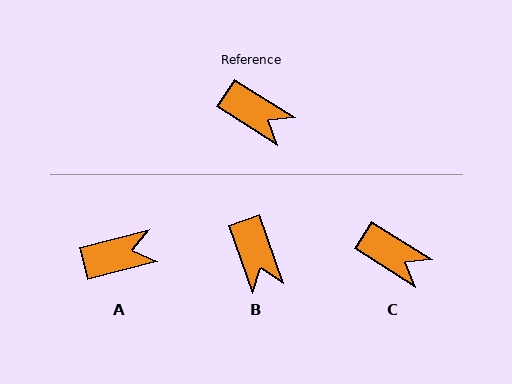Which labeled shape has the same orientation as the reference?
C.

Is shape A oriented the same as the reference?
No, it is off by about 47 degrees.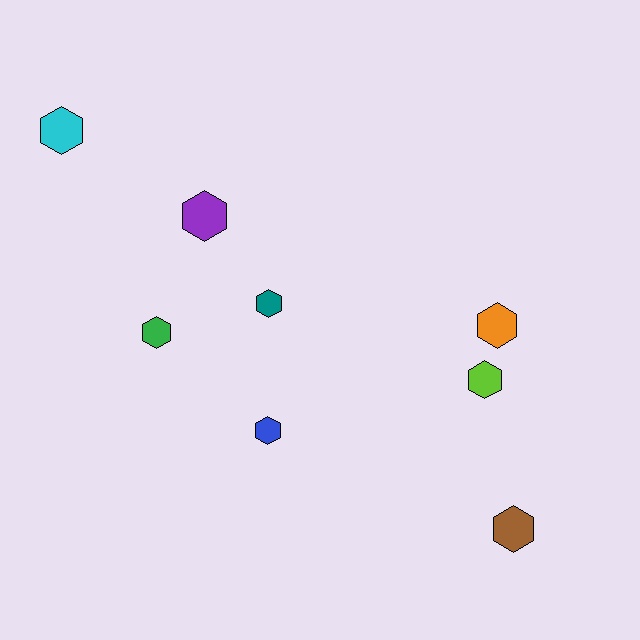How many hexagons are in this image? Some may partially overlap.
There are 8 hexagons.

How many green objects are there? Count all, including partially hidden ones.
There is 1 green object.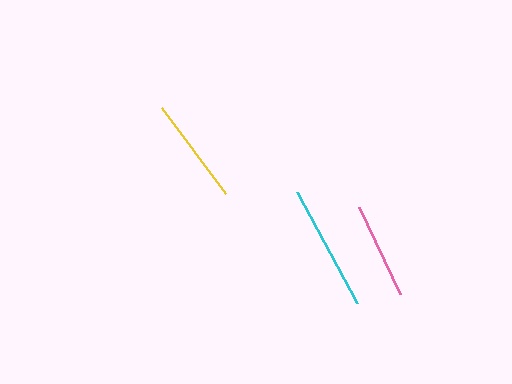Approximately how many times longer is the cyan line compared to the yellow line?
The cyan line is approximately 1.2 times the length of the yellow line.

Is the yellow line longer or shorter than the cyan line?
The cyan line is longer than the yellow line.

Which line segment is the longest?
The cyan line is the longest at approximately 126 pixels.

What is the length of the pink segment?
The pink segment is approximately 96 pixels long.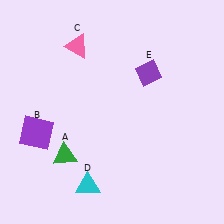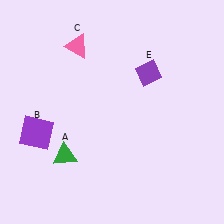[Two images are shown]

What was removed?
The cyan triangle (D) was removed in Image 2.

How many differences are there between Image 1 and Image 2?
There is 1 difference between the two images.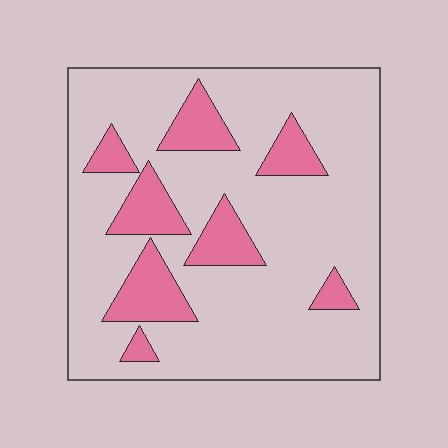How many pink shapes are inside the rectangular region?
8.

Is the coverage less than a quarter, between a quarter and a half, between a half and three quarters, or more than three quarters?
Less than a quarter.